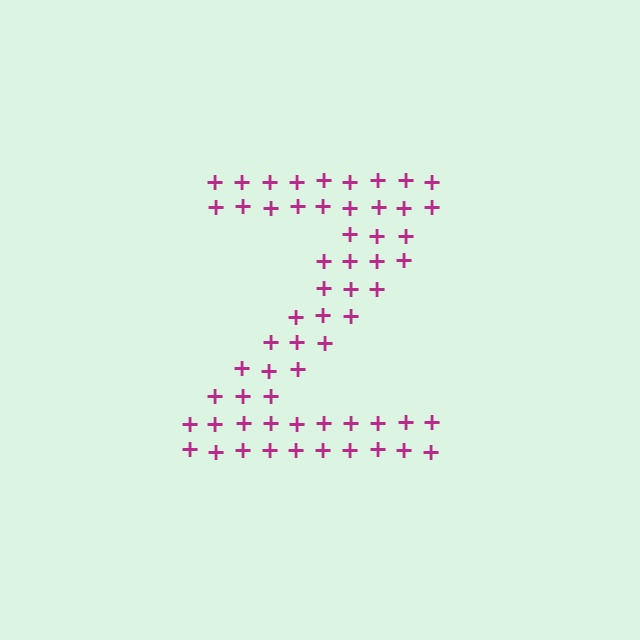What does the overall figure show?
The overall figure shows the letter Z.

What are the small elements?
The small elements are plus signs.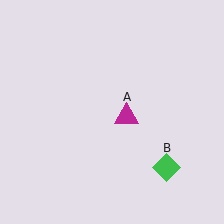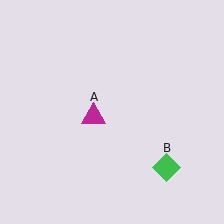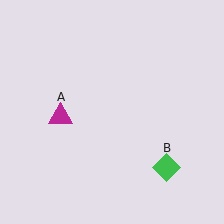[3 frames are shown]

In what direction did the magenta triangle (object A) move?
The magenta triangle (object A) moved left.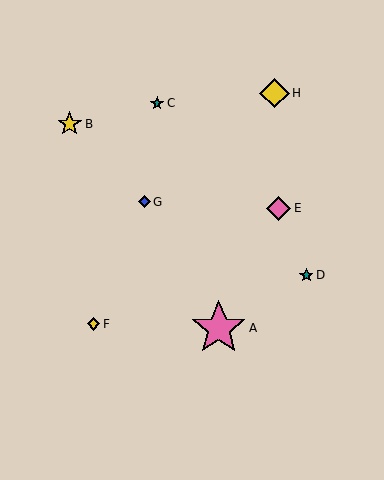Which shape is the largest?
The pink star (labeled A) is the largest.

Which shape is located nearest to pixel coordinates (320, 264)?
The teal star (labeled D) at (306, 275) is nearest to that location.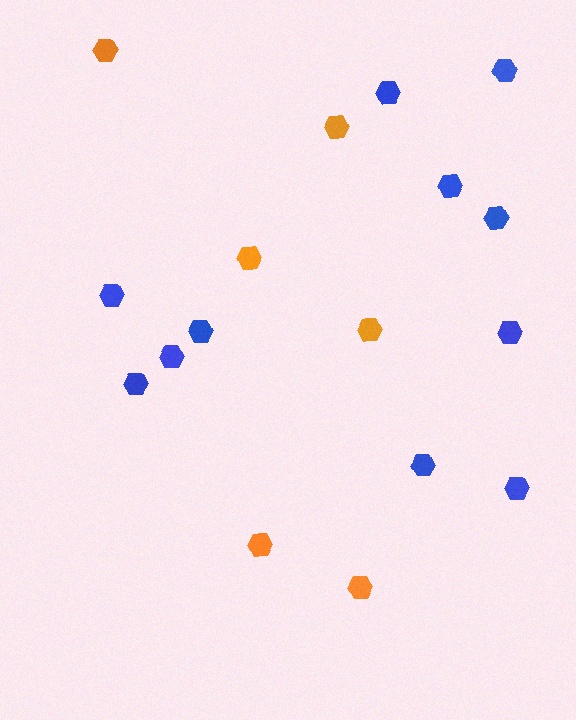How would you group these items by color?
There are 2 groups: one group of orange hexagons (6) and one group of blue hexagons (11).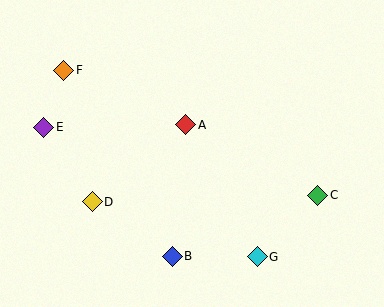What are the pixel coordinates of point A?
Point A is at (186, 125).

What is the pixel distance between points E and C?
The distance between E and C is 282 pixels.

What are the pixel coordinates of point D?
Point D is at (92, 202).